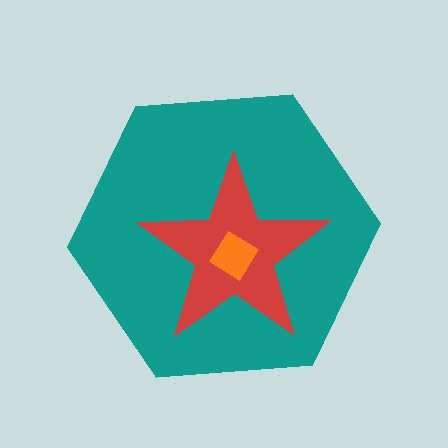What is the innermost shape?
The orange diamond.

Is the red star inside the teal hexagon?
Yes.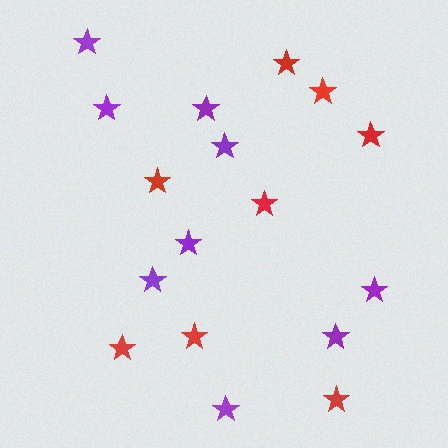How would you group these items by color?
There are 2 groups: one group of purple stars (9) and one group of red stars (8).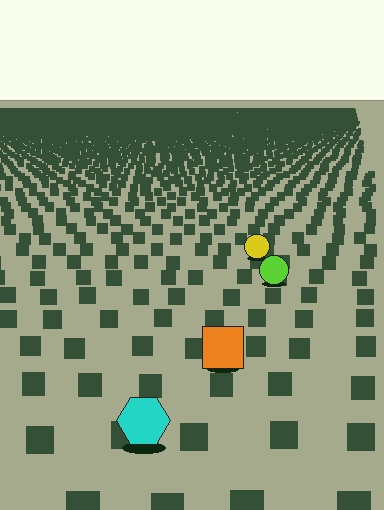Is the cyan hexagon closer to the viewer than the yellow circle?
Yes. The cyan hexagon is closer — you can tell from the texture gradient: the ground texture is coarser near it.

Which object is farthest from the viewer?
The yellow circle is farthest from the viewer. It appears smaller and the ground texture around it is denser.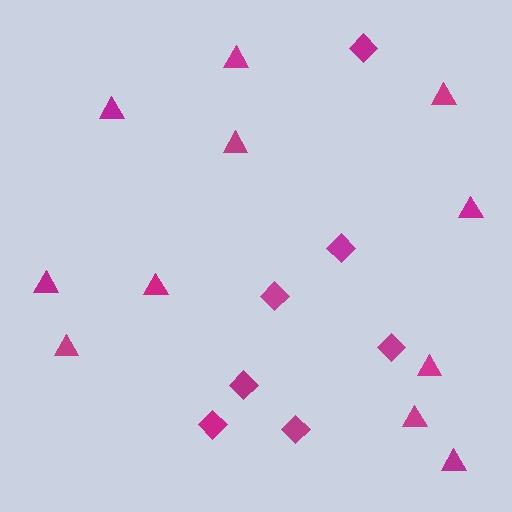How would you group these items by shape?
There are 2 groups: one group of triangles (11) and one group of diamonds (7).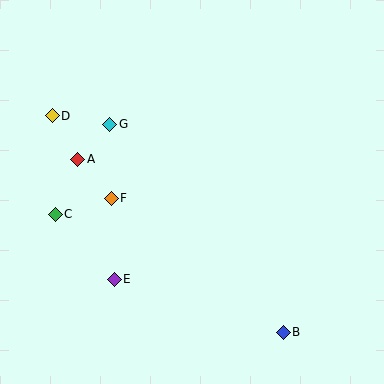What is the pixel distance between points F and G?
The distance between F and G is 74 pixels.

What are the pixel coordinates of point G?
Point G is at (110, 124).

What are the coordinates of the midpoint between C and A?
The midpoint between C and A is at (66, 187).